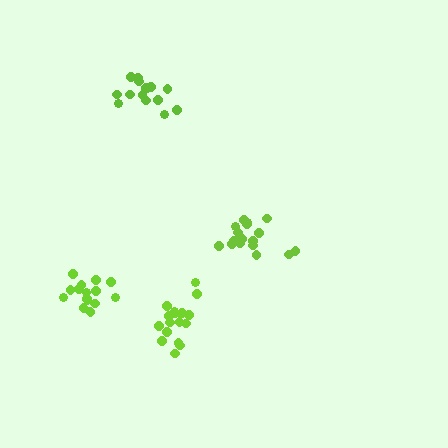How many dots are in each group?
Group 1: 17 dots, Group 2: 16 dots, Group 3: 16 dots, Group 4: 17 dots (66 total).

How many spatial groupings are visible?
There are 4 spatial groupings.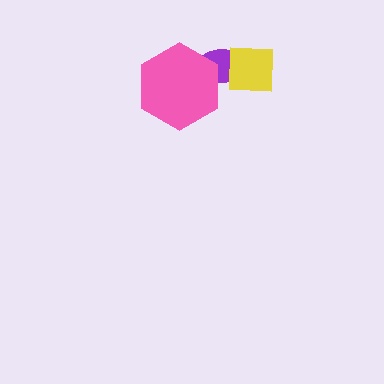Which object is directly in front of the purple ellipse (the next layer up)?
The pink hexagon is directly in front of the purple ellipse.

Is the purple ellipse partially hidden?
Yes, it is partially covered by another shape.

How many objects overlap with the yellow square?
1 object overlaps with the yellow square.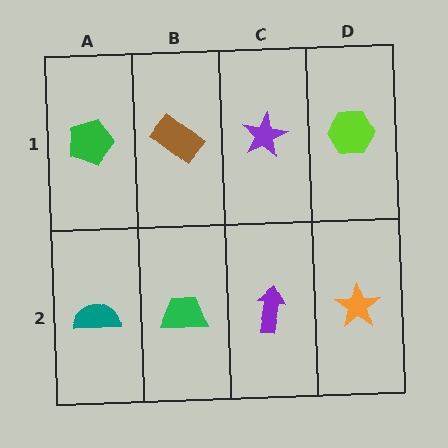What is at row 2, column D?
An orange star.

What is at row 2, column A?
A teal semicircle.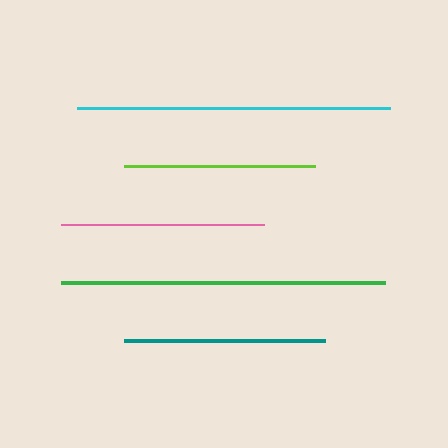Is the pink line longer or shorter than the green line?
The green line is longer than the pink line.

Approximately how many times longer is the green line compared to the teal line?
The green line is approximately 1.6 times the length of the teal line.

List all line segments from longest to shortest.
From longest to shortest: green, cyan, pink, teal, lime.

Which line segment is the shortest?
The lime line is the shortest at approximately 192 pixels.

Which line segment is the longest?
The green line is the longest at approximately 324 pixels.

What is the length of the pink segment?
The pink segment is approximately 203 pixels long.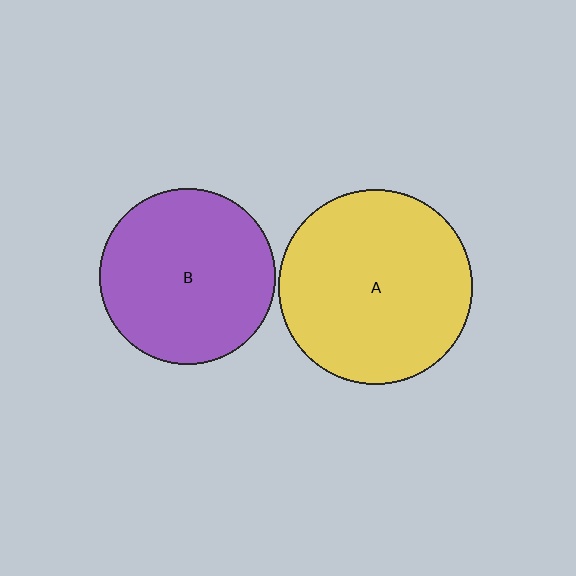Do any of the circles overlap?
No, none of the circles overlap.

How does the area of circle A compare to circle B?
Approximately 1.2 times.